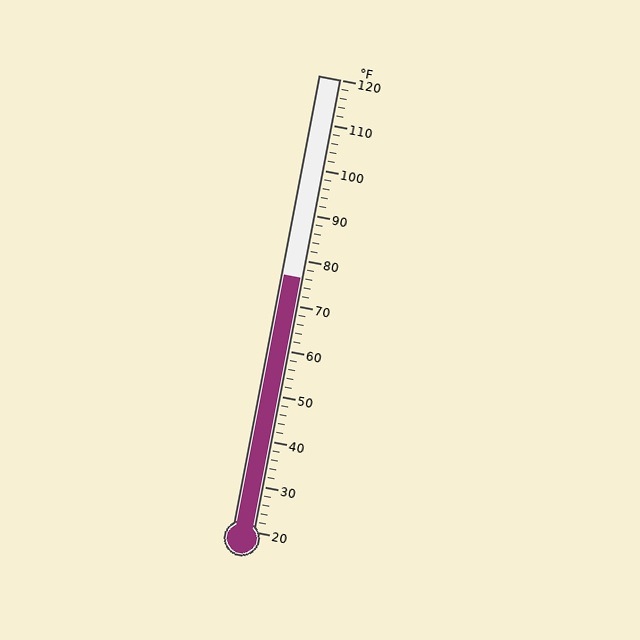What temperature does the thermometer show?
The thermometer shows approximately 76°F.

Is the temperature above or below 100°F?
The temperature is below 100°F.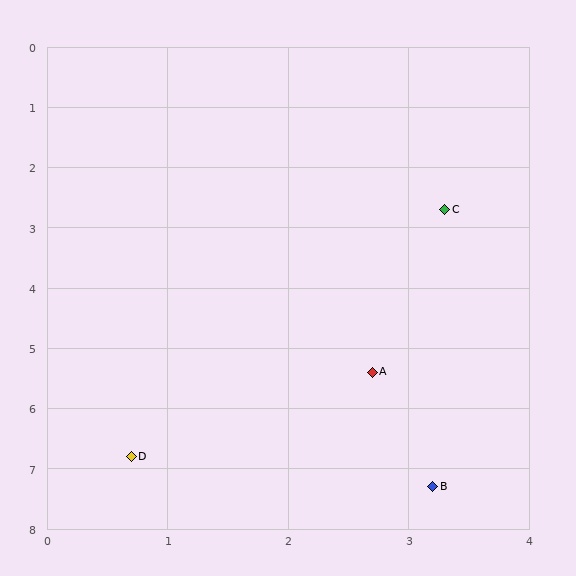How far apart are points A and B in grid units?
Points A and B are about 2.0 grid units apart.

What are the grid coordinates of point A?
Point A is at approximately (2.7, 5.4).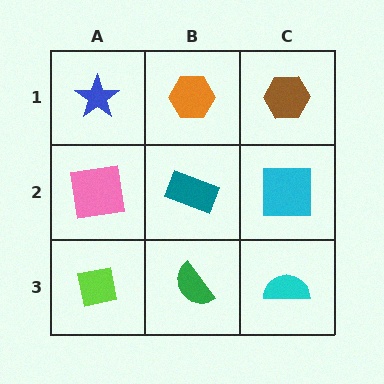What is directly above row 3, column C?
A cyan square.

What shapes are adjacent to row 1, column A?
A pink square (row 2, column A), an orange hexagon (row 1, column B).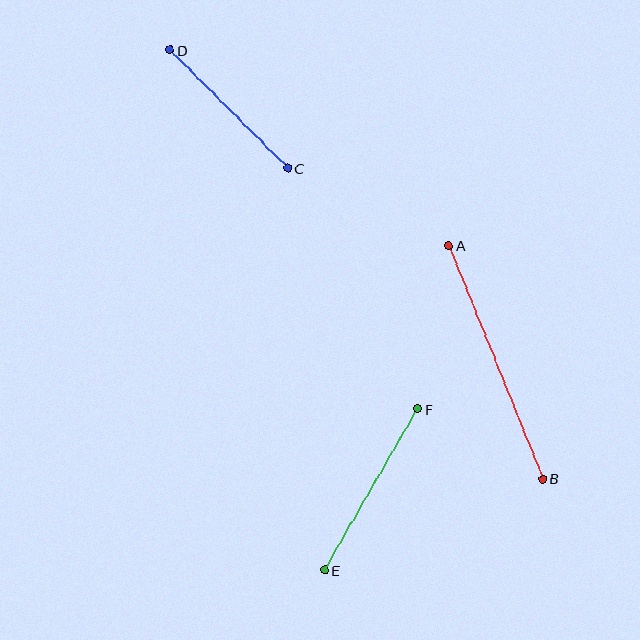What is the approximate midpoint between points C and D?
The midpoint is at approximately (229, 109) pixels.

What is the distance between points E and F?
The distance is approximately 186 pixels.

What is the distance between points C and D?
The distance is approximately 167 pixels.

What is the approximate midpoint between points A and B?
The midpoint is at approximately (496, 362) pixels.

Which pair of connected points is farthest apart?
Points A and B are farthest apart.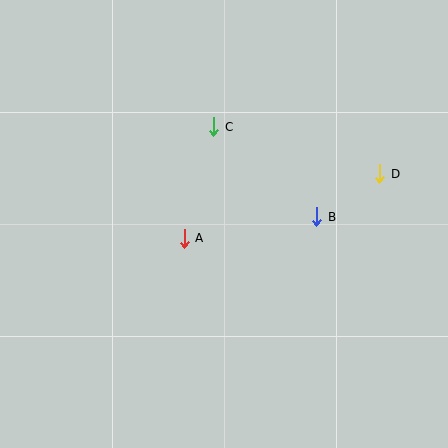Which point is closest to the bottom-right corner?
Point B is closest to the bottom-right corner.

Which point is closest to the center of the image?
Point A at (184, 238) is closest to the center.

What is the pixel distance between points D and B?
The distance between D and B is 76 pixels.